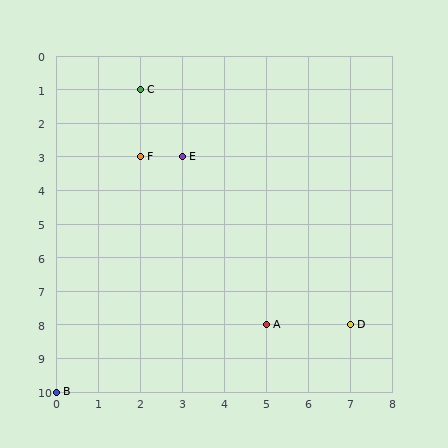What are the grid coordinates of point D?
Point D is at grid coordinates (7, 8).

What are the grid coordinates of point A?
Point A is at grid coordinates (5, 8).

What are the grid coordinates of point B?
Point B is at grid coordinates (0, 10).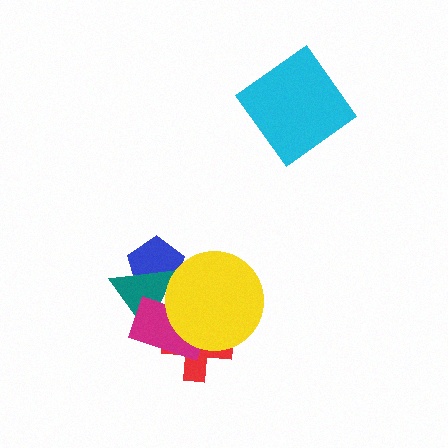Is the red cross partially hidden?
Yes, it is partially covered by another shape.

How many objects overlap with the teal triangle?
3 objects overlap with the teal triangle.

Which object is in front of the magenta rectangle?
The yellow circle is in front of the magenta rectangle.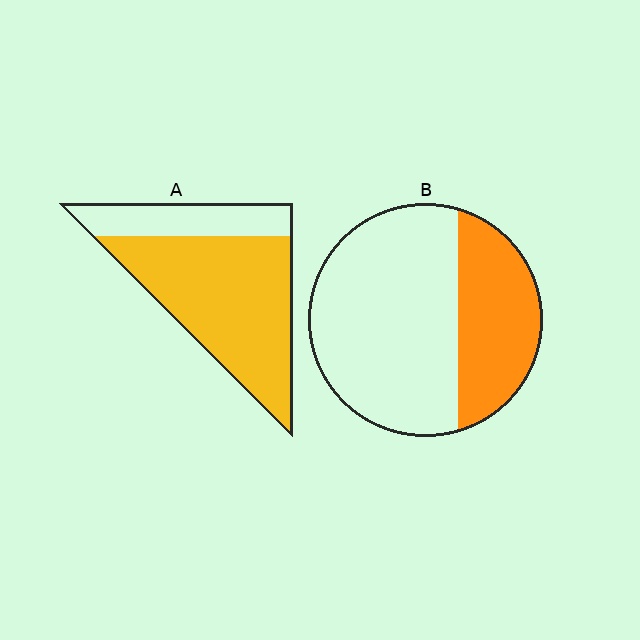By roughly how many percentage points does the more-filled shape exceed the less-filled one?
By roughly 40 percentage points (A over B).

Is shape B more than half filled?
No.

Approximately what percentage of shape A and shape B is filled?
A is approximately 75% and B is approximately 35%.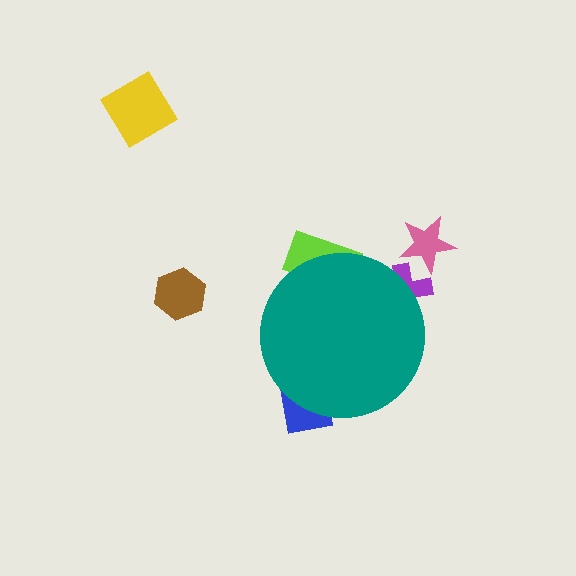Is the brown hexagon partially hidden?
No, the brown hexagon is fully visible.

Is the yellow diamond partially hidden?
No, the yellow diamond is fully visible.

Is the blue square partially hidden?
Yes, the blue square is partially hidden behind the teal circle.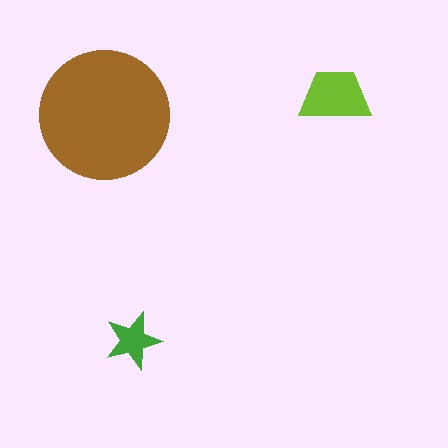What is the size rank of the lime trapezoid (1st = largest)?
2nd.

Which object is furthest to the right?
The lime trapezoid is rightmost.